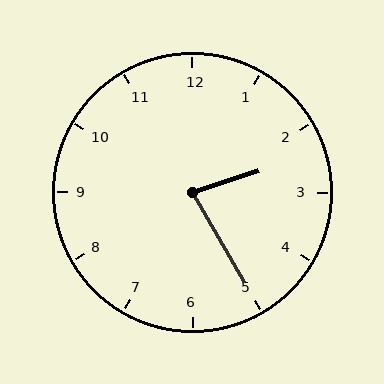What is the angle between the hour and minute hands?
Approximately 78 degrees.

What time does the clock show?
2:25.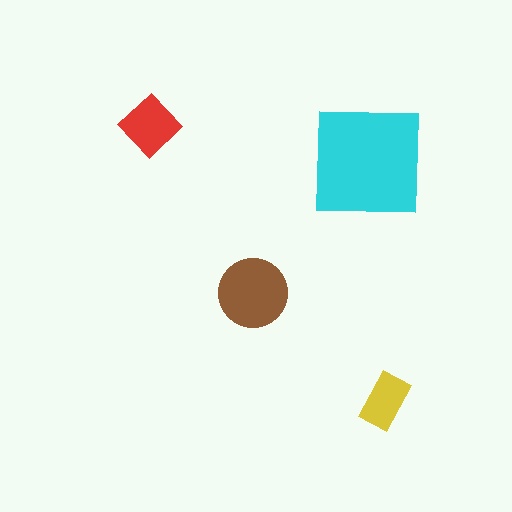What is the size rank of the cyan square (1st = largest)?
1st.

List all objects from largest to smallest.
The cyan square, the brown circle, the red diamond, the yellow rectangle.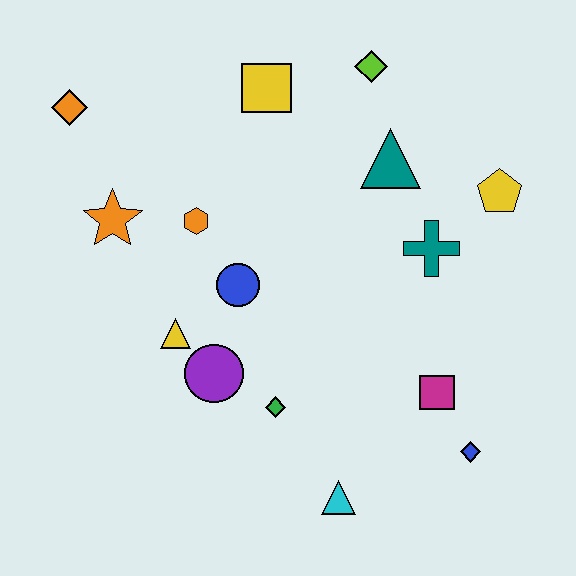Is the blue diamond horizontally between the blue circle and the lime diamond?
No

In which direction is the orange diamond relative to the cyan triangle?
The orange diamond is above the cyan triangle.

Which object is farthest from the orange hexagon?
The blue diamond is farthest from the orange hexagon.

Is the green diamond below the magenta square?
Yes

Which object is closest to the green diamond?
The purple circle is closest to the green diamond.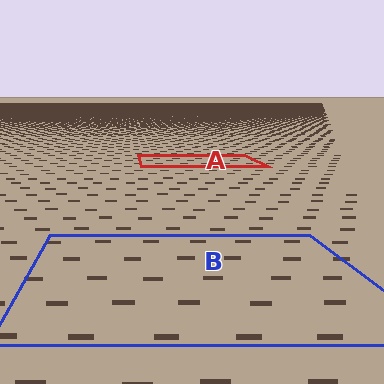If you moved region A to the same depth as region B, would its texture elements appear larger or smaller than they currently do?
They would appear larger. At a closer depth, the same texture elements are projected at a bigger on-screen size.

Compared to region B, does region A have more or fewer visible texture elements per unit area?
Region A has more texture elements per unit area — they are packed more densely because it is farther away.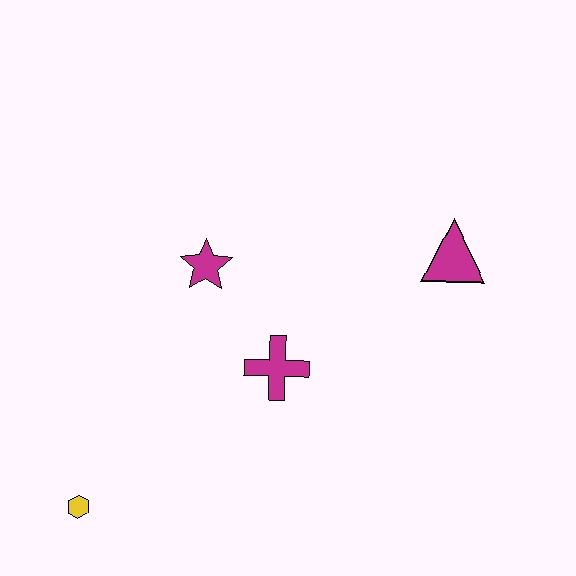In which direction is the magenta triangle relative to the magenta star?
The magenta triangle is to the right of the magenta star.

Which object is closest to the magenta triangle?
The magenta cross is closest to the magenta triangle.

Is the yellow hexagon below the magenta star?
Yes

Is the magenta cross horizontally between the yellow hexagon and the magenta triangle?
Yes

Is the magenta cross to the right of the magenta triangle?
No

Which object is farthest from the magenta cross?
The yellow hexagon is farthest from the magenta cross.